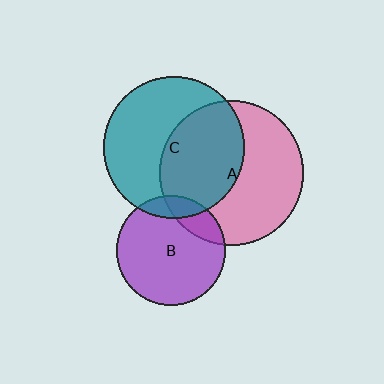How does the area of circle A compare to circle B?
Approximately 1.7 times.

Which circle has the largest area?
Circle A (pink).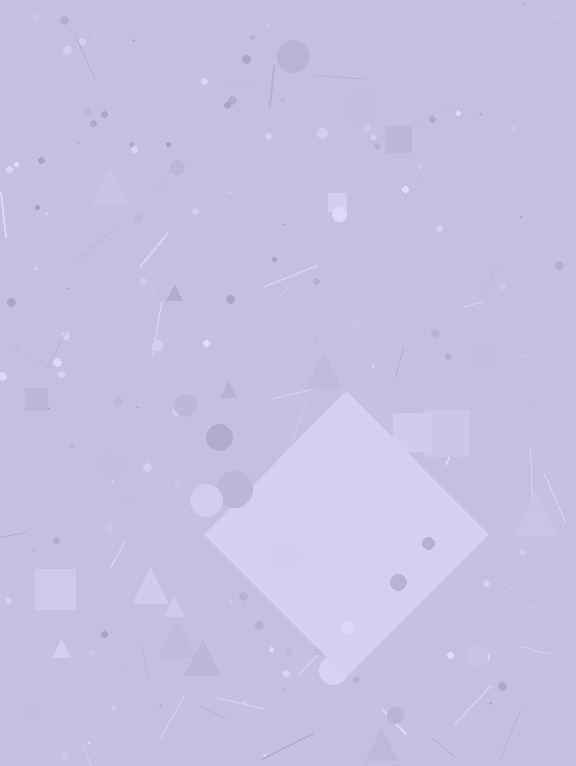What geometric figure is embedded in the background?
A diamond is embedded in the background.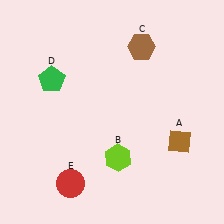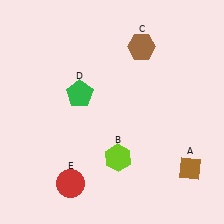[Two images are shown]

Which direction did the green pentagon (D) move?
The green pentagon (D) moved right.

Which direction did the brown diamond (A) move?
The brown diamond (A) moved down.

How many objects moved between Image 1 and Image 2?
2 objects moved between the two images.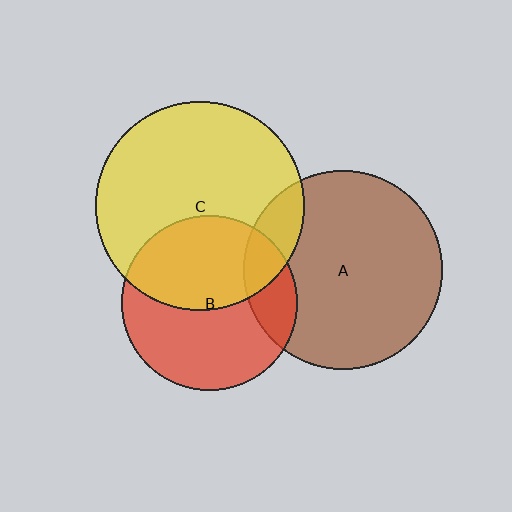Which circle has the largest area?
Circle C (yellow).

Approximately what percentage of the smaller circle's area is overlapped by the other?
Approximately 15%.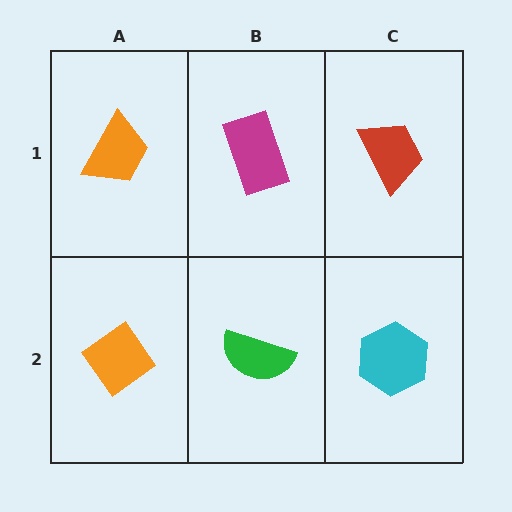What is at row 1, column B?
A magenta rectangle.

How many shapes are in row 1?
3 shapes.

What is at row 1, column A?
An orange trapezoid.